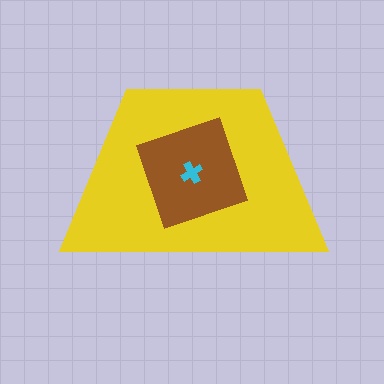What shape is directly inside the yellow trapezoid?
The brown square.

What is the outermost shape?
The yellow trapezoid.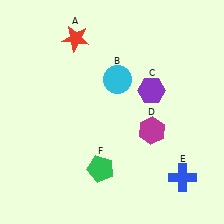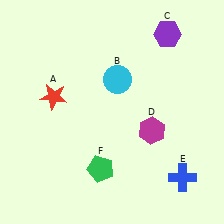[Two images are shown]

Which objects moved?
The objects that moved are: the red star (A), the purple hexagon (C).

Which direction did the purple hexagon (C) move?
The purple hexagon (C) moved up.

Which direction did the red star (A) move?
The red star (A) moved down.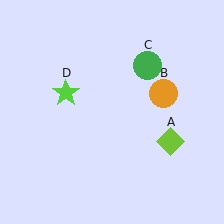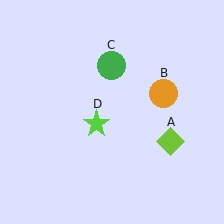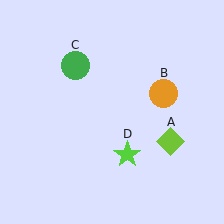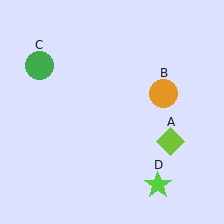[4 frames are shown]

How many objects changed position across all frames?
2 objects changed position: green circle (object C), lime star (object D).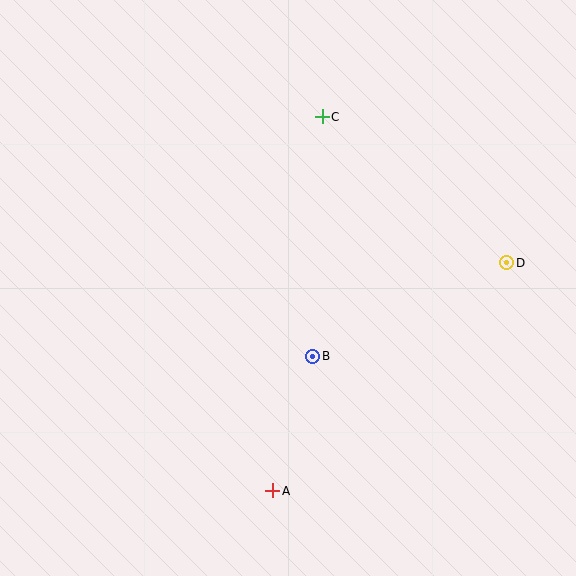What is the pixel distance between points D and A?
The distance between D and A is 327 pixels.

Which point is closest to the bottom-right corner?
Point A is closest to the bottom-right corner.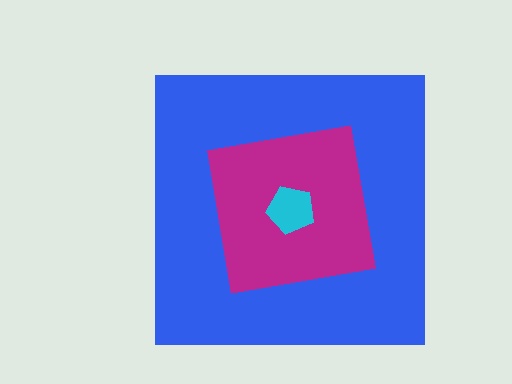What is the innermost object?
The cyan pentagon.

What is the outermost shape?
The blue square.